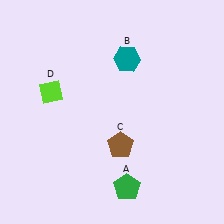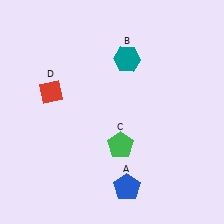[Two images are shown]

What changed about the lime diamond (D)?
In Image 1, D is lime. In Image 2, it changed to red.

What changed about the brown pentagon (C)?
In Image 1, C is brown. In Image 2, it changed to green.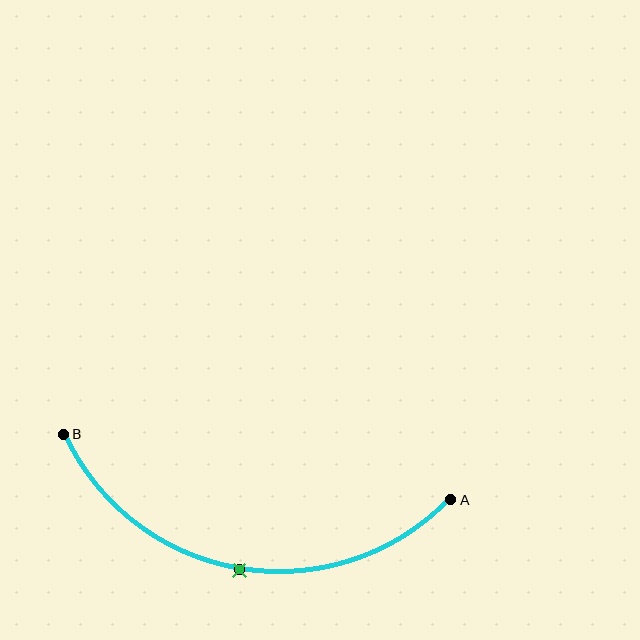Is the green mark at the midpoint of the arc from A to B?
Yes. The green mark lies on the arc at equal arc-length from both A and B — it is the arc midpoint.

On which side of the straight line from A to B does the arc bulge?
The arc bulges below the straight line connecting A and B.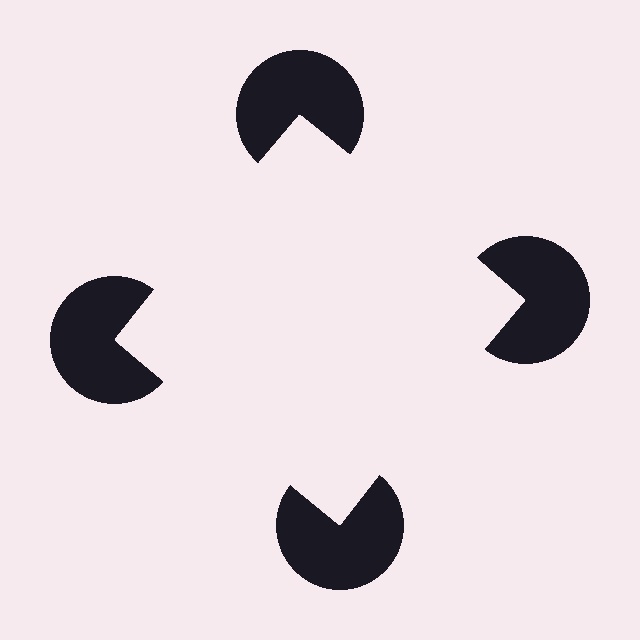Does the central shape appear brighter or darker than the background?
It typically appears slightly brighter than the background, even though no actual brightness change is drawn.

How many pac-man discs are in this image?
There are 4 — one at each vertex of the illusory square.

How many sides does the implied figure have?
4 sides.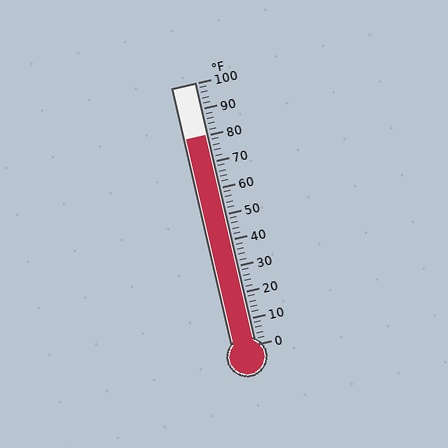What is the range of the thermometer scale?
The thermometer scale ranges from 0°F to 100°F.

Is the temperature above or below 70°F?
The temperature is above 70°F.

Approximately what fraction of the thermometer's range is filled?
The thermometer is filled to approximately 80% of its range.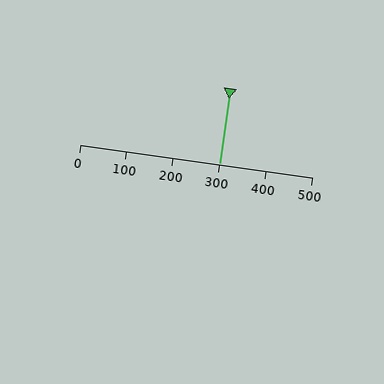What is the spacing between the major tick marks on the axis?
The major ticks are spaced 100 apart.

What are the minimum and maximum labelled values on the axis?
The axis runs from 0 to 500.